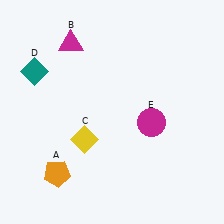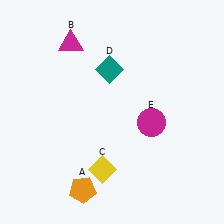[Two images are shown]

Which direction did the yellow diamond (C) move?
The yellow diamond (C) moved down.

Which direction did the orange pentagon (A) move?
The orange pentagon (A) moved right.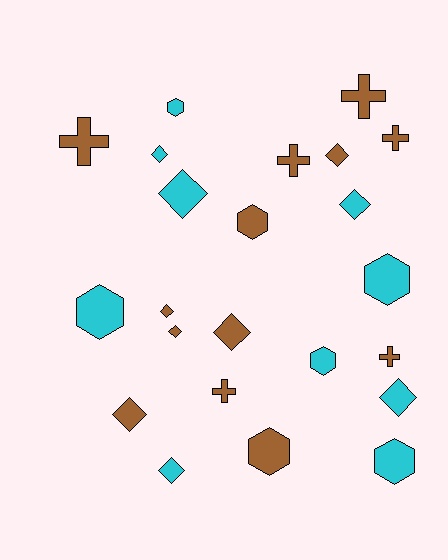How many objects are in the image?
There are 23 objects.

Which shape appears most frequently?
Diamond, with 10 objects.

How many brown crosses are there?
There are 6 brown crosses.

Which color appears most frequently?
Brown, with 13 objects.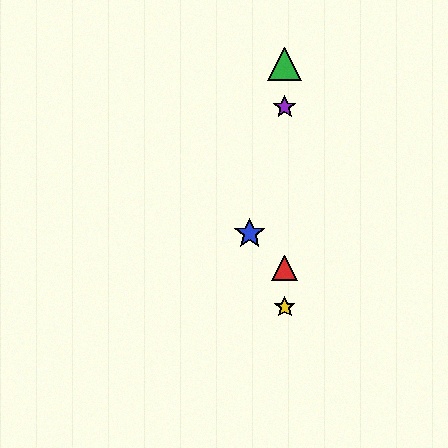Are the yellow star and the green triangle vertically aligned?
Yes, both are at x≈285.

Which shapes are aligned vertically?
The red triangle, the green triangle, the yellow star, the purple star are aligned vertically.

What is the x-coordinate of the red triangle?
The red triangle is at x≈285.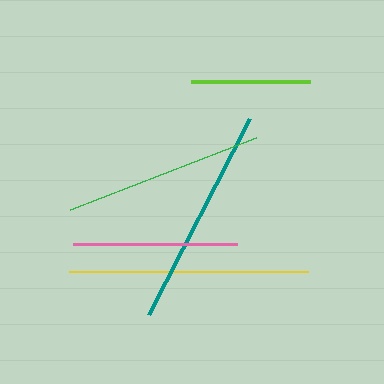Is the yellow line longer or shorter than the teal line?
The yellow line is longer than the teal line.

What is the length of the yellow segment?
The yellow segment is approximately 239 pixels long.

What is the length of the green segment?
The green segment is approximately 199 pixels long.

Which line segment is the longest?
The yellow line is the longest at approximately 239 pixels.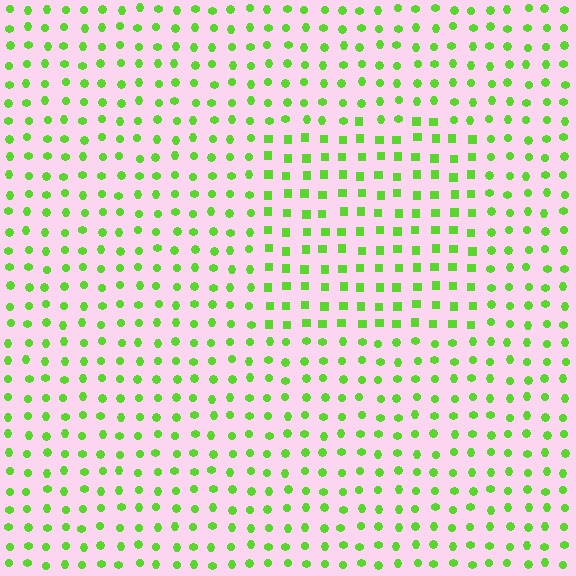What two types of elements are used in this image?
The image uses squares inside the rectangle region and circles outside it.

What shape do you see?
I see a rectangle.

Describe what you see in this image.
The image is filled with small lime elements arranged in a uniform grid. A rectangle-shaped region contains squares, while the surrounding area contains circles. The boundary is defined purely by the change in element shape.